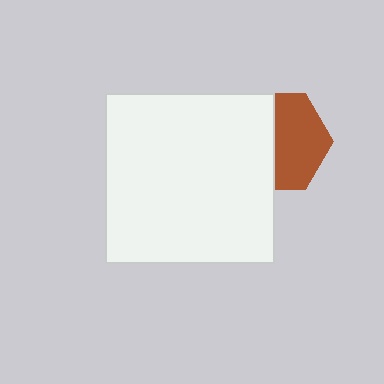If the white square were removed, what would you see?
You would see the complete brown hexagon.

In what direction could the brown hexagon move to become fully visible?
The brown hexagon could move right. That would shift it out from behind the white square entirely.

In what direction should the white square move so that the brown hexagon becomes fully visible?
The white square should move left. That is the shortest direction to clear the overlap and leave the brown hexagon fully visible.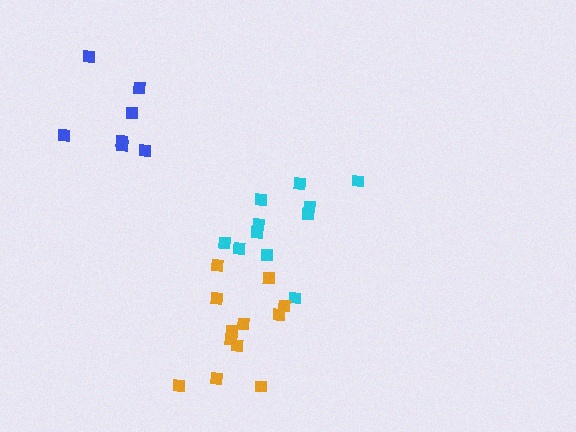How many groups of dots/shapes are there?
There are 3 groups.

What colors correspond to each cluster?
The clusters are colored: cyan, orange, blue.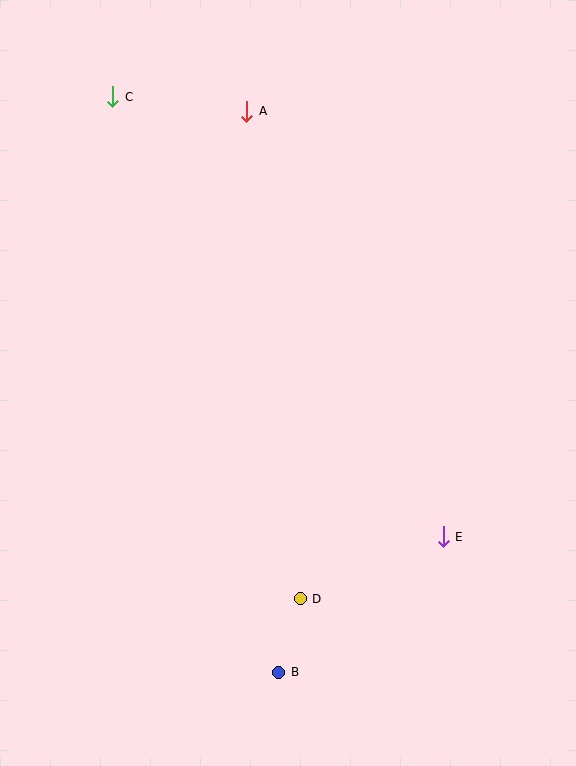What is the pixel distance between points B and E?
The distance between B and E is 213 pixels.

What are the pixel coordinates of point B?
Point B is at (278, 672).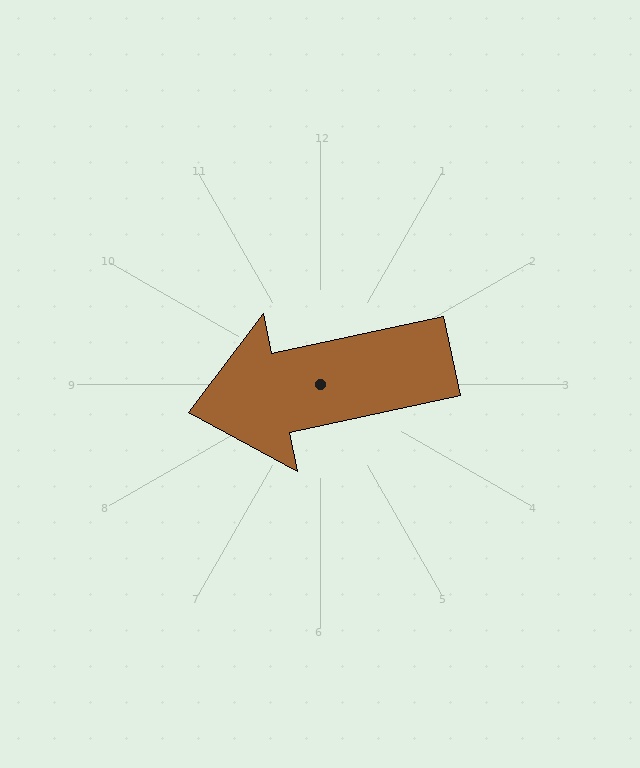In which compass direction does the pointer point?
West.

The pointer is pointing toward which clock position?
Roughly 9 o'clock.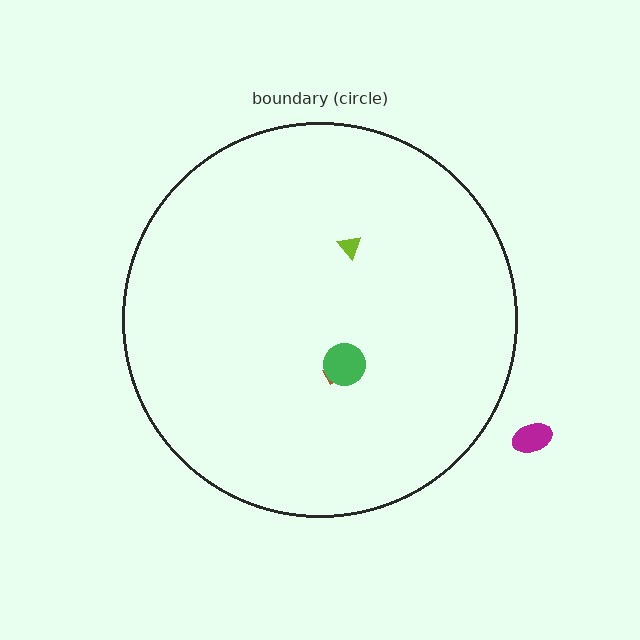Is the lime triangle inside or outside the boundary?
Inside.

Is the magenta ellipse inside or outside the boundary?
Outside.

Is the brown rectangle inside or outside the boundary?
Inside.